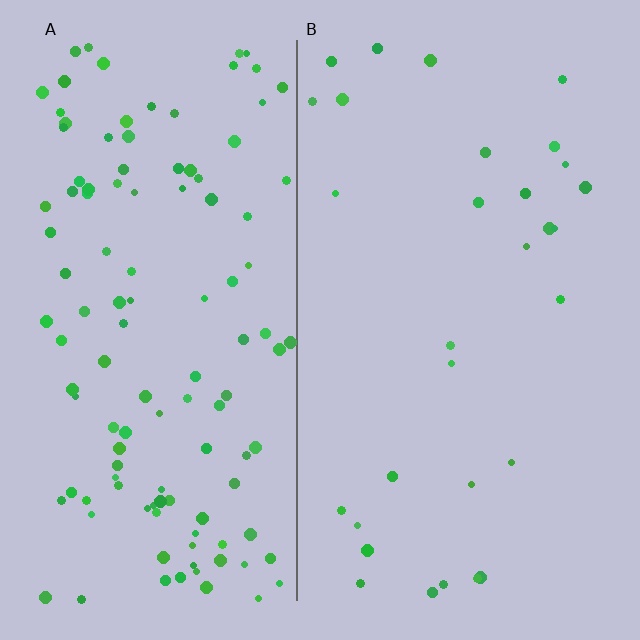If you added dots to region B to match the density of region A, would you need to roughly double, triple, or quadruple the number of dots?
Approximately quadruple.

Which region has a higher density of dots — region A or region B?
A (the left).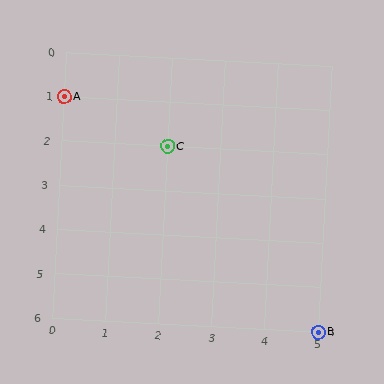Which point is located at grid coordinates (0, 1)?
Point A is at (0, 1).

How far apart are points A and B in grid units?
Points A and B are 5 columns and 5 rows apart (about 7.1 grid units diagonally).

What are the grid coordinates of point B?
Point B is at grid coordinates (5, 6).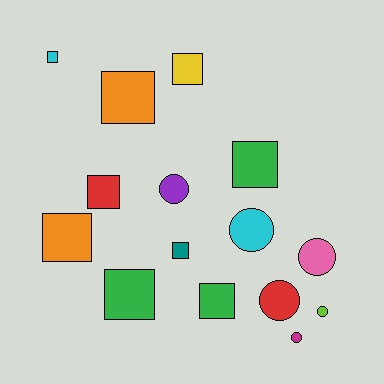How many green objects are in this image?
There are 3 green objects.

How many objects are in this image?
There are 15 objects.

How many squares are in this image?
There are 9 squares.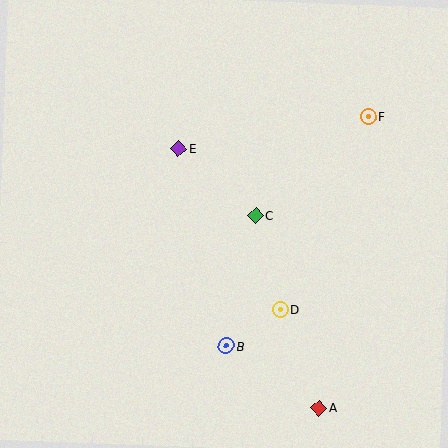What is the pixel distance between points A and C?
The distance between A and C is 202 pixels.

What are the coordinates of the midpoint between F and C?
The midpoint between F and C is at (312, 166).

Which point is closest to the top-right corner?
Point F is closest to the top-right corner.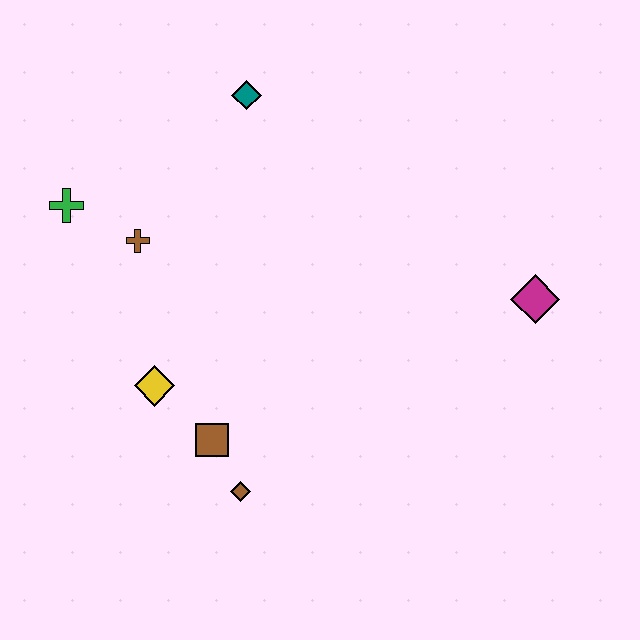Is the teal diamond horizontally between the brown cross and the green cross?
No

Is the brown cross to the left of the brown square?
Yes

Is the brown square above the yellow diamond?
No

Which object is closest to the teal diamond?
The brown cross is closest to the teal diamond.